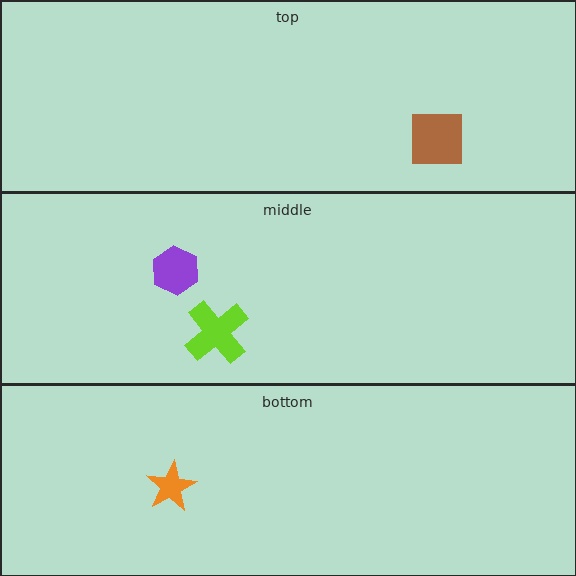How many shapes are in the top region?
1.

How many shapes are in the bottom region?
1.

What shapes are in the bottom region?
The orange star.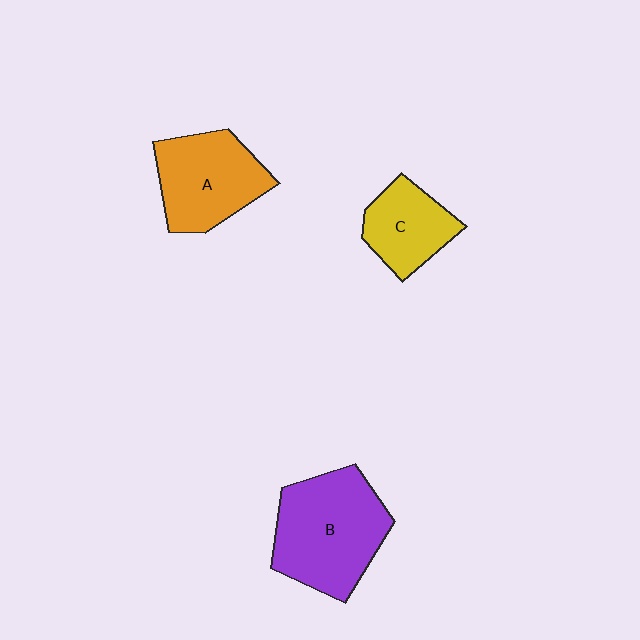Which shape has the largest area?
Shape B (purple).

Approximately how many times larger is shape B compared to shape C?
Approximately 1.8 times.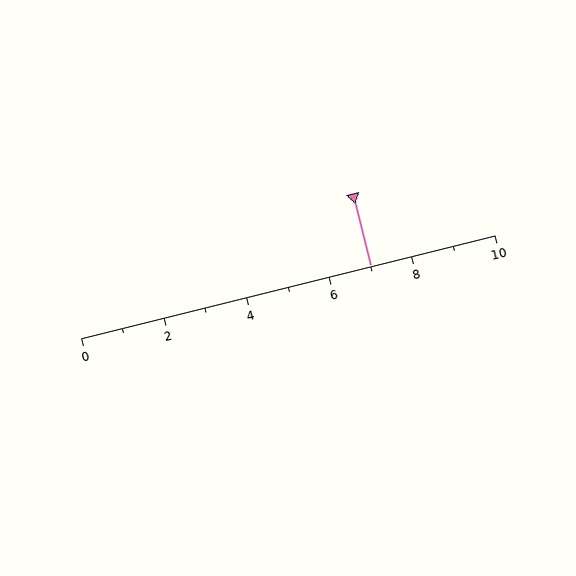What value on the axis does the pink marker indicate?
The marker indicates approximately 7.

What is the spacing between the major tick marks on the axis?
The major ticks are spaced 2 apart.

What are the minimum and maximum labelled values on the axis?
The axis runs from 0 to 10.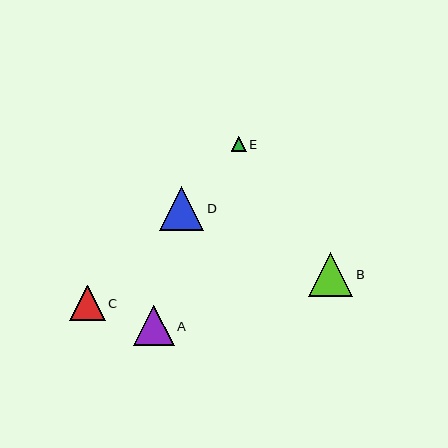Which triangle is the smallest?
Triangle E is the smallest with a size of approximately 15 pixels.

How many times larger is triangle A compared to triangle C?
Triangle A is approximately 1.1 times the size of triangle C.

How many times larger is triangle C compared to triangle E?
Triangle C is approximately 2.4 times the size of triangle E.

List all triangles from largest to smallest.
From largest to smallest: D, B, A, C, E.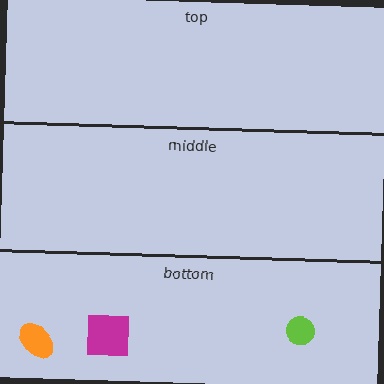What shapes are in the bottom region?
The lime circle, the orange ellipse, the magenta square.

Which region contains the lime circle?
The bottom region.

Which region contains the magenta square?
The bottom region.